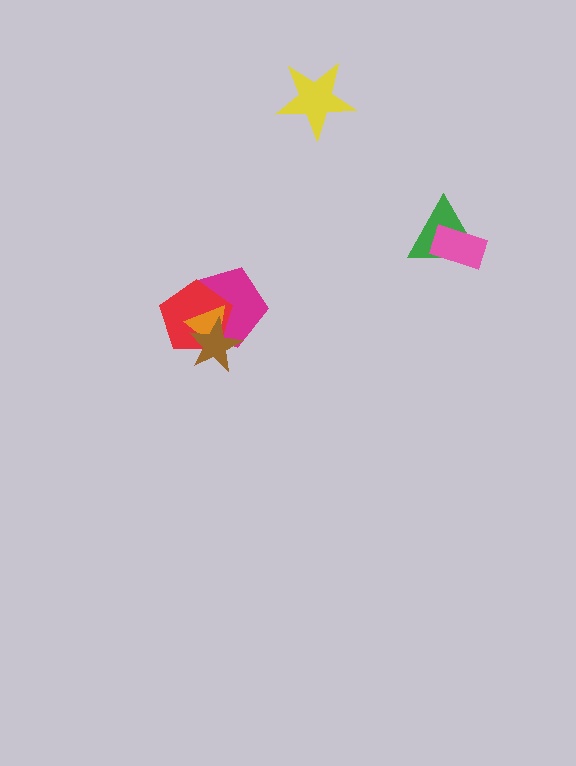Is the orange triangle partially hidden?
Yes, it is partially covered by another shape.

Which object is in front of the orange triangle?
The brown star is in front of the orange triangle.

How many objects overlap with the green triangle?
1 object overlaps with the green triangle.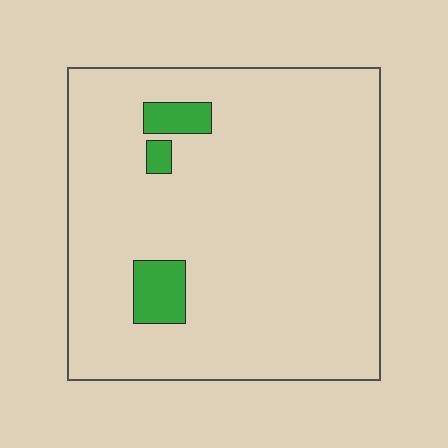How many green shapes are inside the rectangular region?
3.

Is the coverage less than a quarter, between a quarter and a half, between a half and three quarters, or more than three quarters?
Less than a quarter.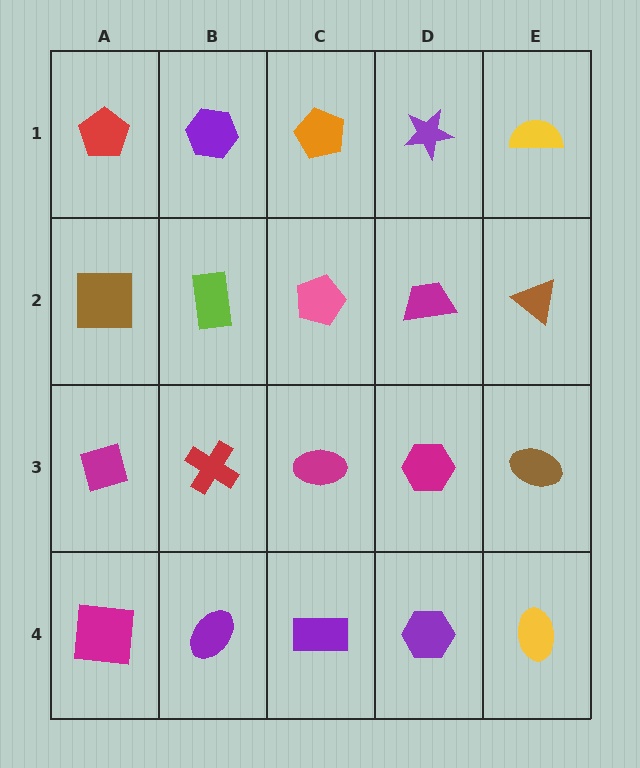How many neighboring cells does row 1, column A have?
2.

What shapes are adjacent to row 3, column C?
A pink pentagon (row 2, column C), a purple rectangle (row 4, column C), a red cross (row 3, column B), a magenta hexagon (row 3, column D).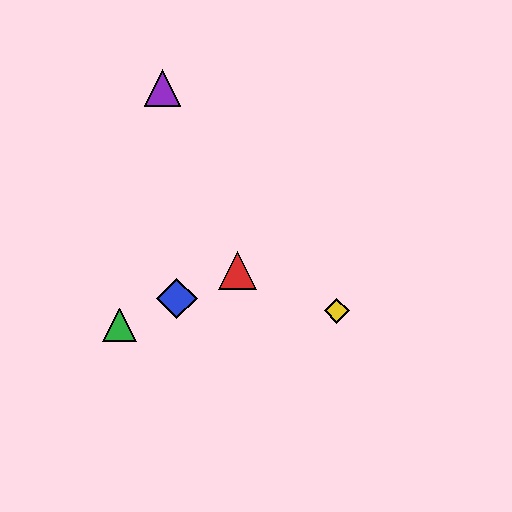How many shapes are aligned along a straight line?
3 shapes (the red triangle, the blue diamond, the green triangle) are aligned along a straight line.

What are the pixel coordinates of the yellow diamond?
The yellow diamond is at (337, 311).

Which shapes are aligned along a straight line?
The red triangle, the blue diamond, the green triangle are aligned along a straight line.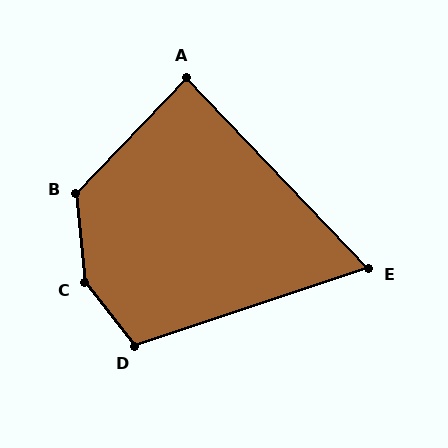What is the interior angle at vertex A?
Approximately 87 degrees (approximately right).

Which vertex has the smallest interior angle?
E, at approximately 65 degrees.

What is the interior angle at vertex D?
Approximately 110 degrees (obtuse).